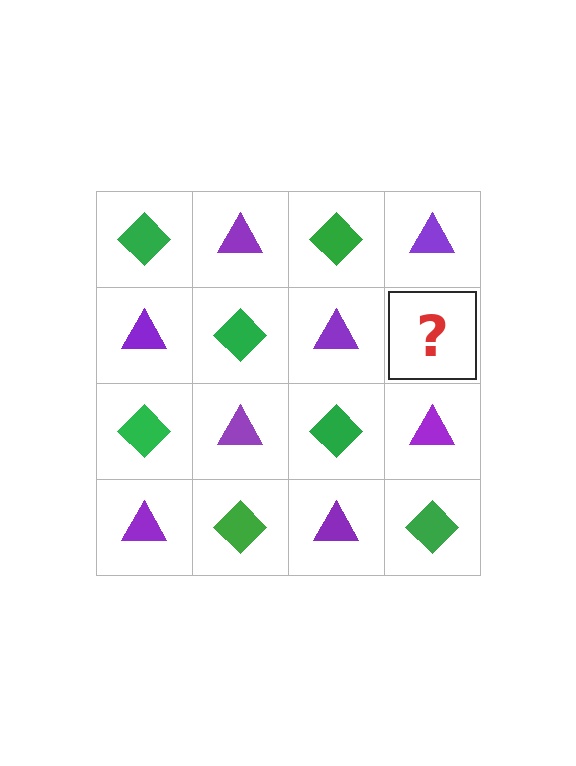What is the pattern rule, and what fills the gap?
The rule is that it alternates green diamond and purple triangle in a checkerboard pattern. The gap should be filled with a green diamond.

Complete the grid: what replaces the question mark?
The question mark should be replaced with a green diamond.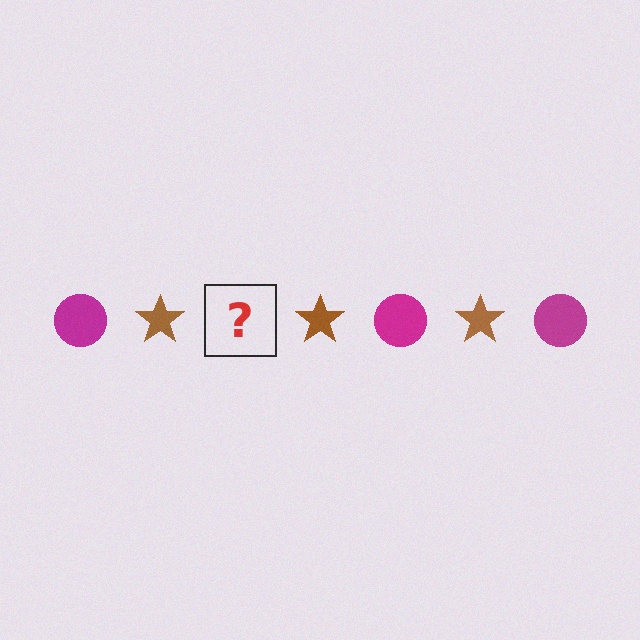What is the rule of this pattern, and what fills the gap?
The rule is that the pattern alternates between magenta circle and brown star. The gap should be filled with a magenta circle.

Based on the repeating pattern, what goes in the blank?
The blank should be a magenta circle.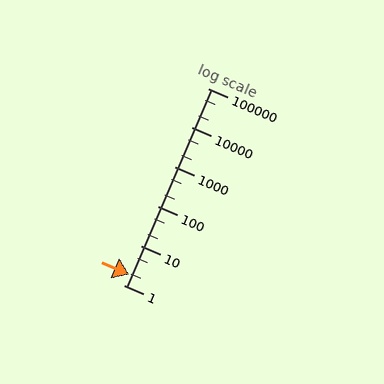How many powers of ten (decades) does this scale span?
The scale spans 5 decades, from 1 to 100000.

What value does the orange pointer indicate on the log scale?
The pointer indicates approximately 1.9.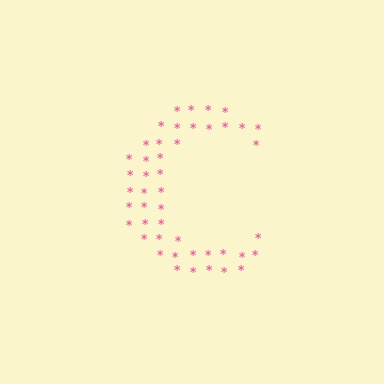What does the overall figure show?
The overall figure shows the letter C.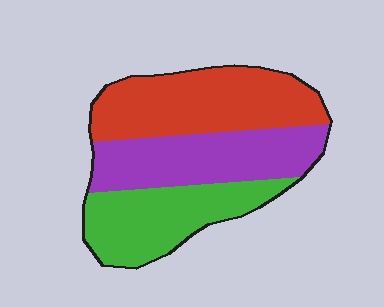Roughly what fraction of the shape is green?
Green takes up between a quarter and a half of the shape.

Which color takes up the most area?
Red, at roughly 40%.